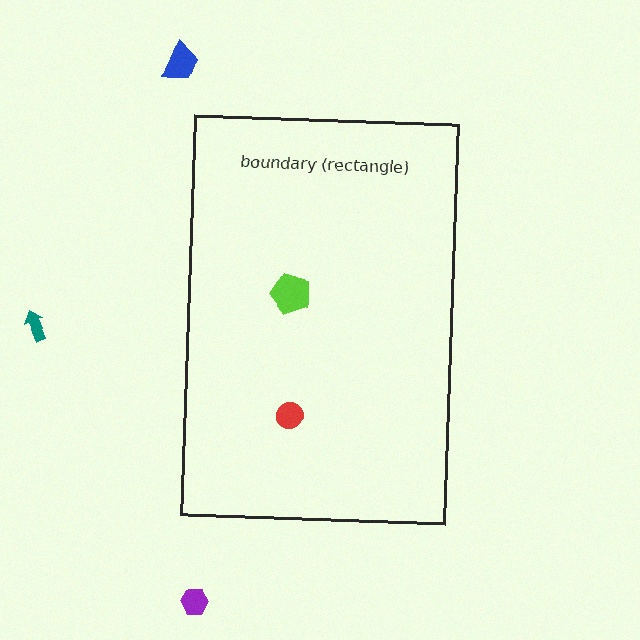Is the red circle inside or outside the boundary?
Inside.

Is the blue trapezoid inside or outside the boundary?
Outside.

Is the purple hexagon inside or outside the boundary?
Outside.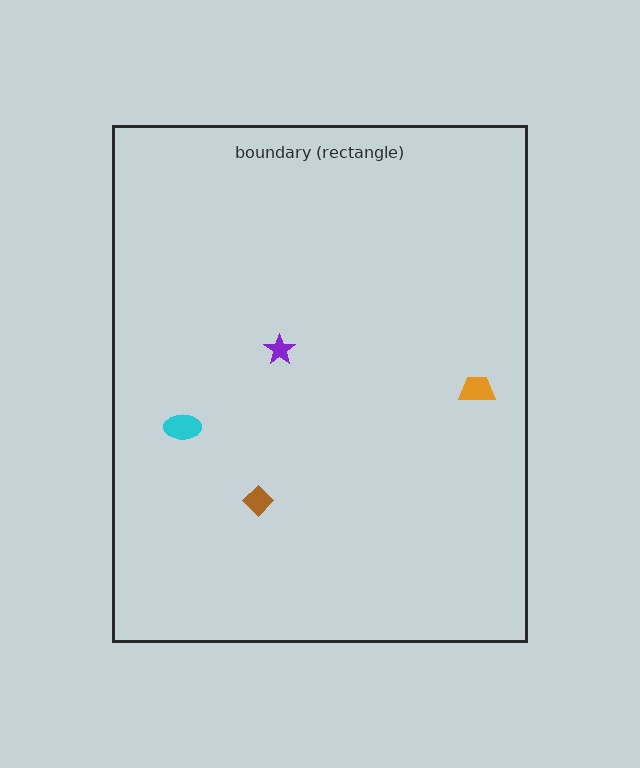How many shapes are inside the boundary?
4 inside, 0 outside.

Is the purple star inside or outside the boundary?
Inside.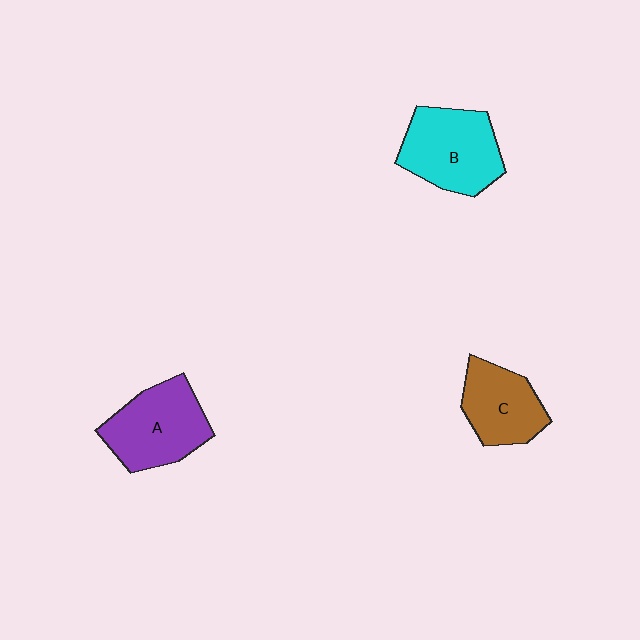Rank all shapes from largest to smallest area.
From largest to smallest: B (cyan), A (purple), C (brown).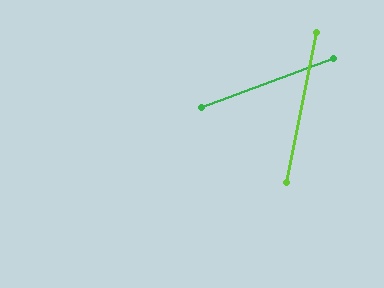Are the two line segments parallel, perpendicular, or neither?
Neither parallel nor perpendicular — they differ by about 59°.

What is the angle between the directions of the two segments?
Approximately 59 degrees.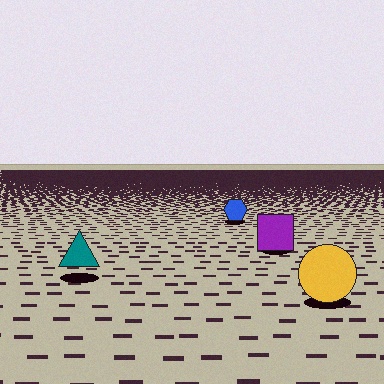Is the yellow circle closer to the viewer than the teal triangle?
Yes. The yellow circle is closer — you can tell from the texture gradient: the ground texture is coarser near it.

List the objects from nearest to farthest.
From nearest to farthest: the yellow circle, the teal triangle, the purple square, the blue hexagon.